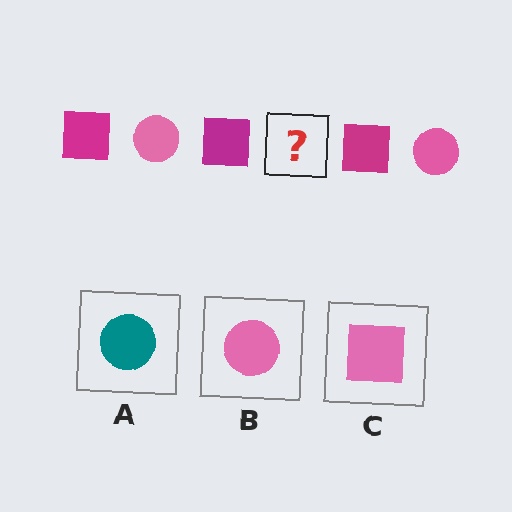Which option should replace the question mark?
Option B.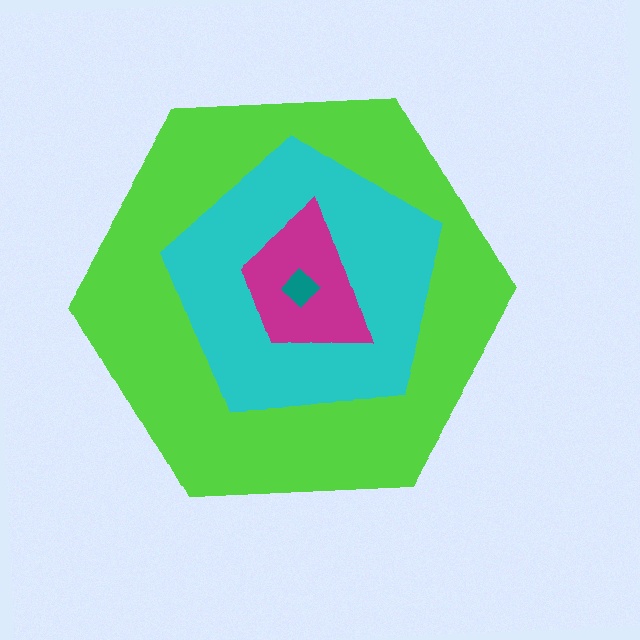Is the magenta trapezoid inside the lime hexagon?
Yes.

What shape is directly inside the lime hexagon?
The cyan pentagon.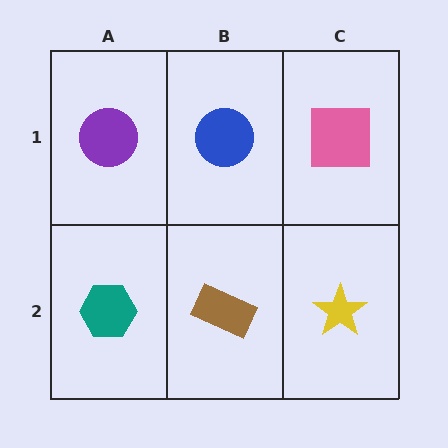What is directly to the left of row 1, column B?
A purple circle.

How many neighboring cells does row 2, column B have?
3.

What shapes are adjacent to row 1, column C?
A yellow star (row 2, column C), a blue circle (row 1, column B).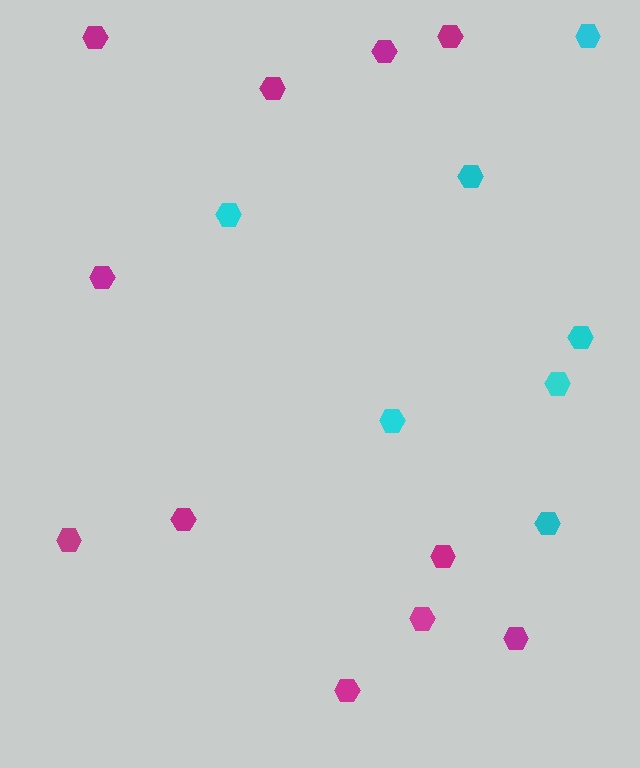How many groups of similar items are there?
There are 2 groups: one group of magenta hexagons (11) and one group of cyan hexagons (7).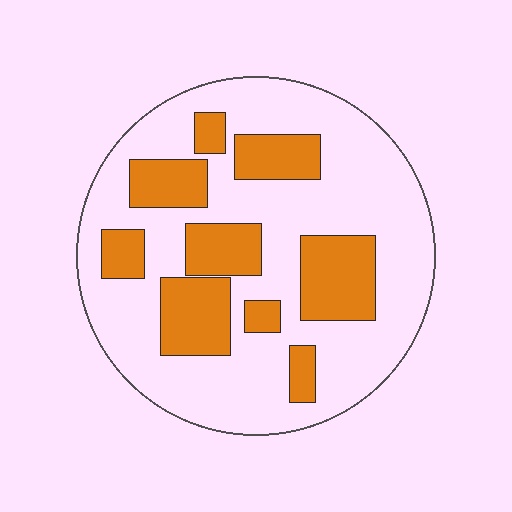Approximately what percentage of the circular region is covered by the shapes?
Approximately 30%.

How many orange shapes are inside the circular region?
9.